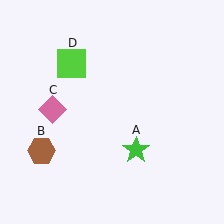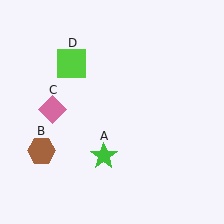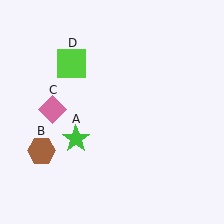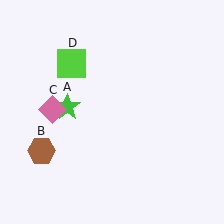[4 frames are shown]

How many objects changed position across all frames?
1 object changed position: green star (object A).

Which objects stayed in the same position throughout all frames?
Brown hexagon (object B) and pink diamond (object C) and lime square (object D) remained stationary.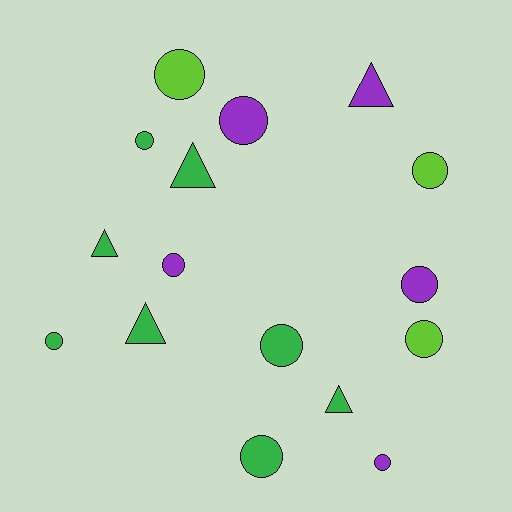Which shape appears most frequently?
Circle, with 11 objects.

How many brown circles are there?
There are no brown circles.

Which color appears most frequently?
Green, with 8 objects.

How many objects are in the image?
There are 16 objects.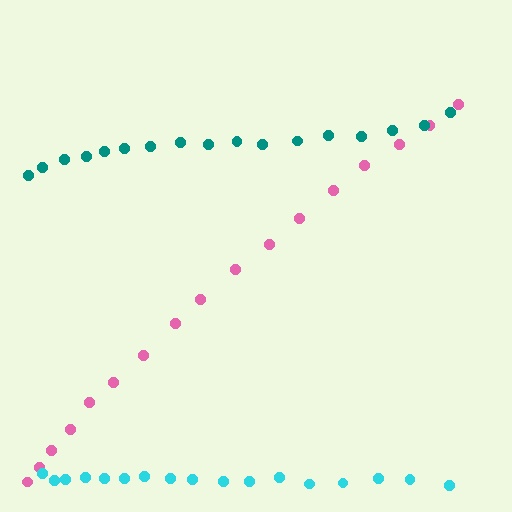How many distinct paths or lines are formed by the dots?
There are 3 distinct paths.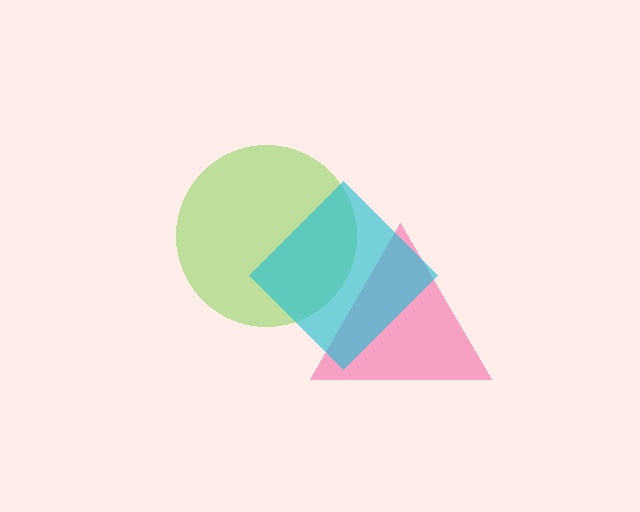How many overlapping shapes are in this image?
There are 3 overlapping shapes in the image.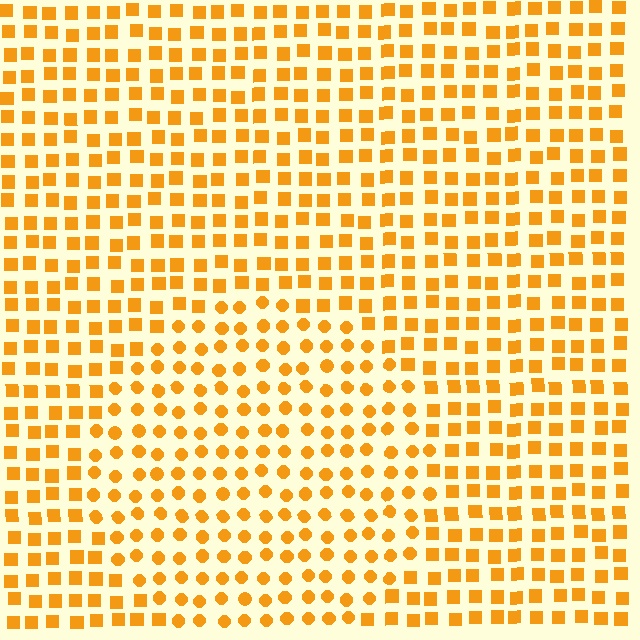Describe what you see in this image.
The image is filled with small orange elements arranged in a uniform grid. A circle-shaped region contains circles, while the surrounding area contains squares. The boundary is defined purely by the change in element shape.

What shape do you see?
I see a circle.